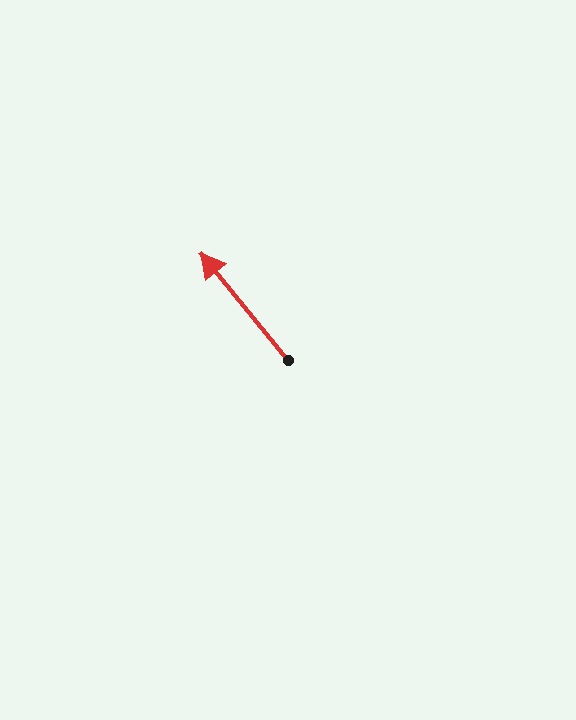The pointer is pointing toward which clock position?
Roughly 11 o'clock.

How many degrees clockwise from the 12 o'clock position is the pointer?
Approximately 321 degrees.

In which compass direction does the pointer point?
Northwest.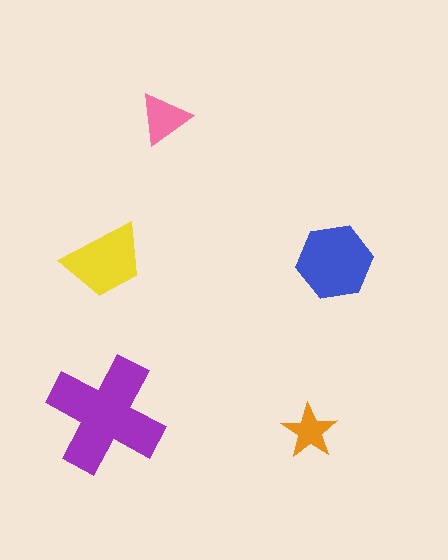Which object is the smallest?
The orange star.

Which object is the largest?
The purple cross.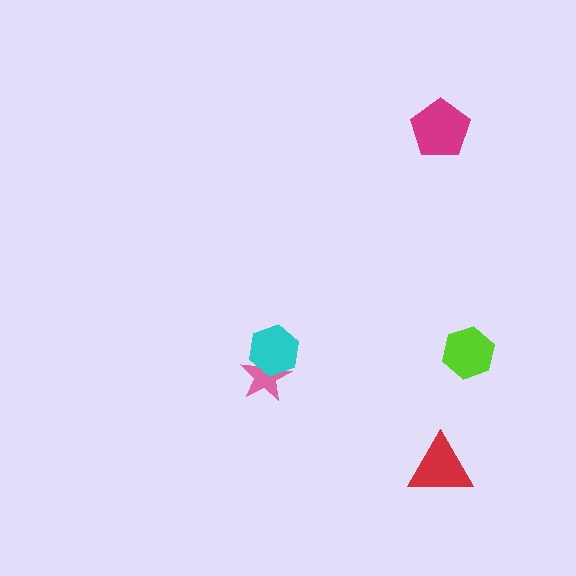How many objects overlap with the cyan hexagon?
1 object overlaps with the cyan hexagon.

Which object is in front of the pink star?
The cyan hexagon is in front of the pink star.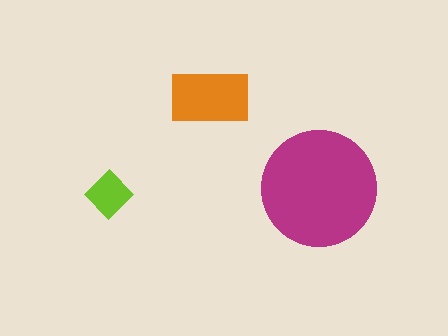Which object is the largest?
The magenta circle.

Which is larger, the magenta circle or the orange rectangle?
The magenta circle.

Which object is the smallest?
The lime diamond.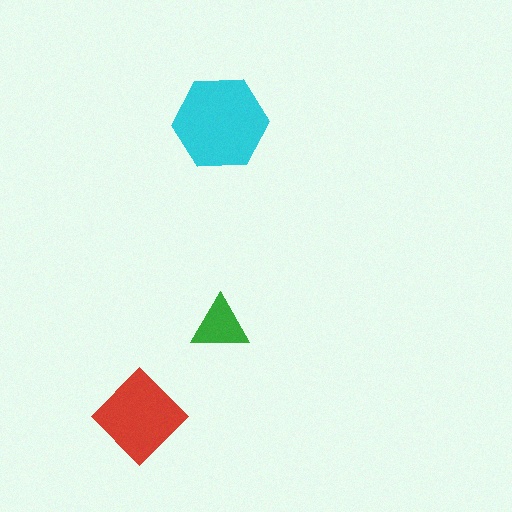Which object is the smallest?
The green triangle.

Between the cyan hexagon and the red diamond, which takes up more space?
The cyan hexagon.